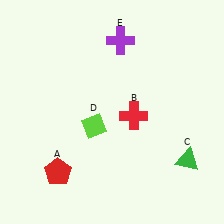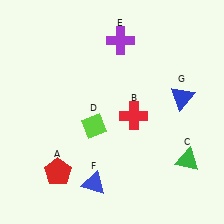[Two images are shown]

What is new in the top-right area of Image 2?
A blue triangle (G) was added in the top-right area of Image 2.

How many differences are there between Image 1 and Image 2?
There are 2 differences between the two images.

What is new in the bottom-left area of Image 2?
A blue triangle (F) was added in the bottom-left area of Image 2.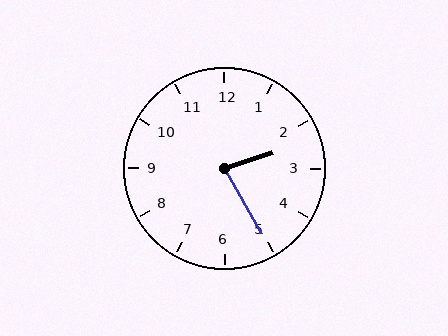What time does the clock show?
2:25.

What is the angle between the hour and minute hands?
Approximately 78 degrees.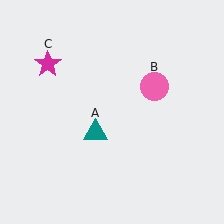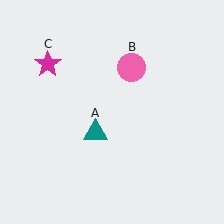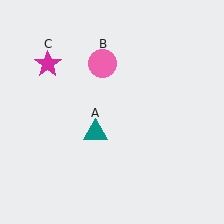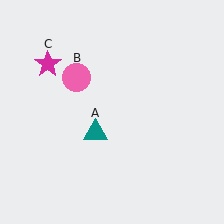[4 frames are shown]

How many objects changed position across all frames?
1 object changed position: pink circle (object B).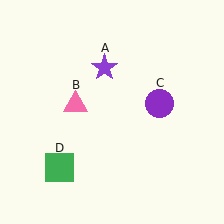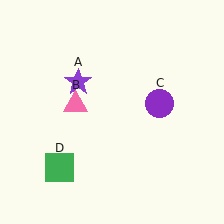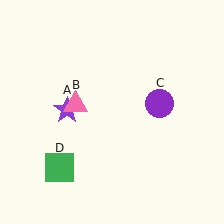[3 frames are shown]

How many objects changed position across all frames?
1 object changed position: purple star (object A).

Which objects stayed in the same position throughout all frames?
Pink triangle (object B) and purple circle (object C) and green square (object D) remained stationary.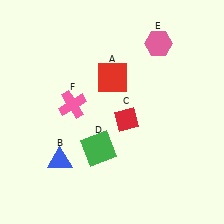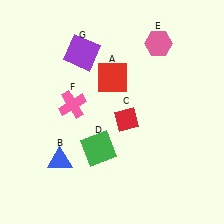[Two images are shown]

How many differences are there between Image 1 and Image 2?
There is 1 difference between the two images.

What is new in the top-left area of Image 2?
A purple square (G) was added in the top-left area of Image 2.